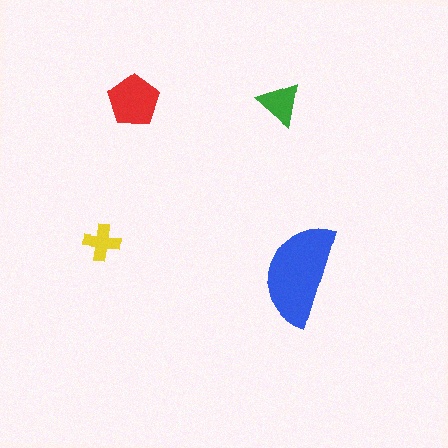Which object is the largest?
The blue semicircle.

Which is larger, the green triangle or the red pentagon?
The red pentagon.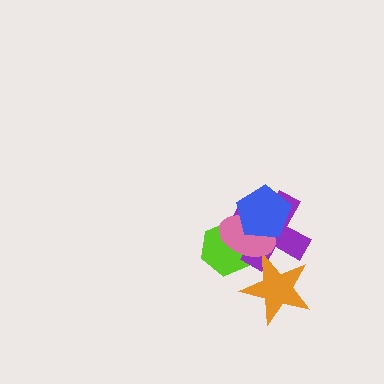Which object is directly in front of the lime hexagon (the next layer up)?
The purple cross is directly in front of the lime hexagon.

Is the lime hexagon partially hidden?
Yes, it is partially covered by another shape.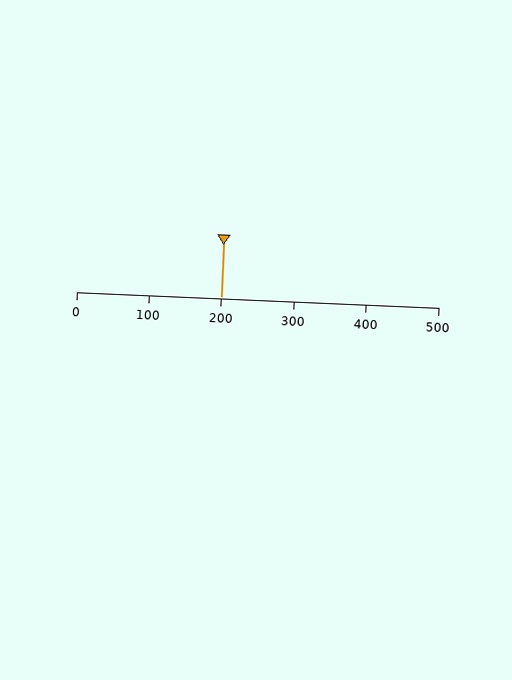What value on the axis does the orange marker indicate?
The marker indicates approximately 200.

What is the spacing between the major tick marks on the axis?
The major ticks are spaced 100 apart.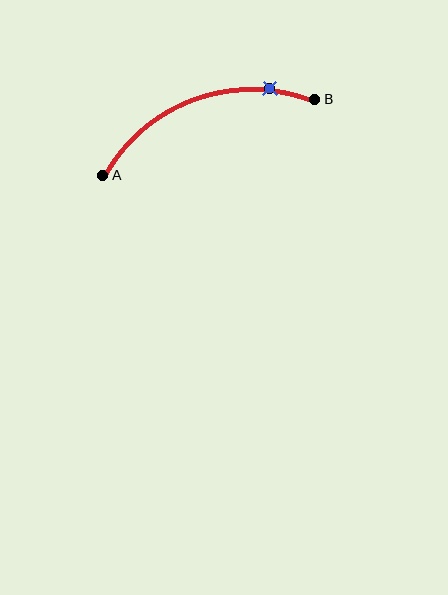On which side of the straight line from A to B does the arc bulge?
The arc bulges above the straight line connecting A and B.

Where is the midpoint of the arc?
The arc midpoint is the point on the curve farthest from the straight line joining A and B. It sits above that line.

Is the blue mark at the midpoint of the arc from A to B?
No. The blue mark lies on the arc but is closer to endpoint B. The arc midpoint would be at the point on the curve equidistant along the arc from both A and B.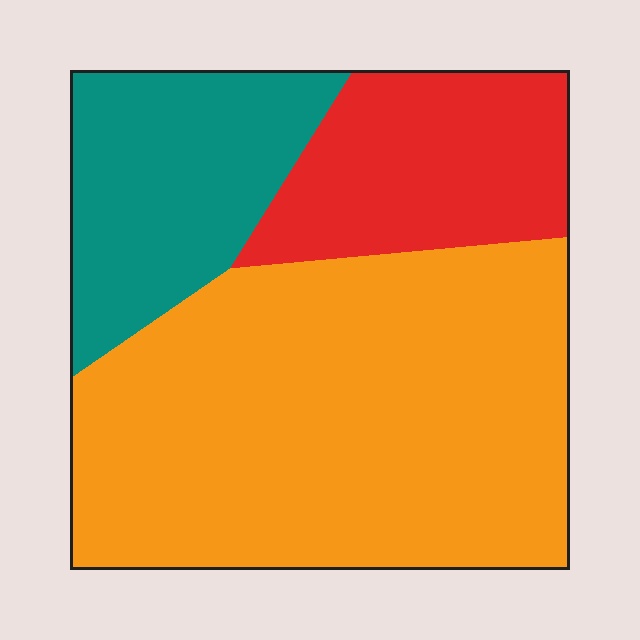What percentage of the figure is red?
Red takes up about one fifth (1/5) of the figure.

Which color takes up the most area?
Orange, at roughly 60%.